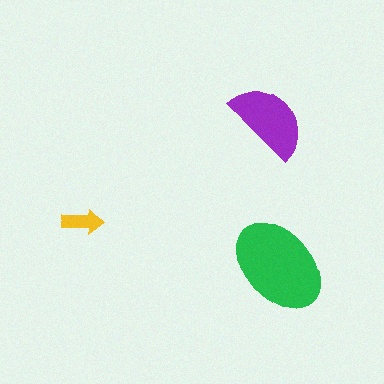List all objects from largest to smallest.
The green ellipse, the purple semicircle, the yellow arrow.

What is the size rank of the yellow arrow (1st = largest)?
3rd.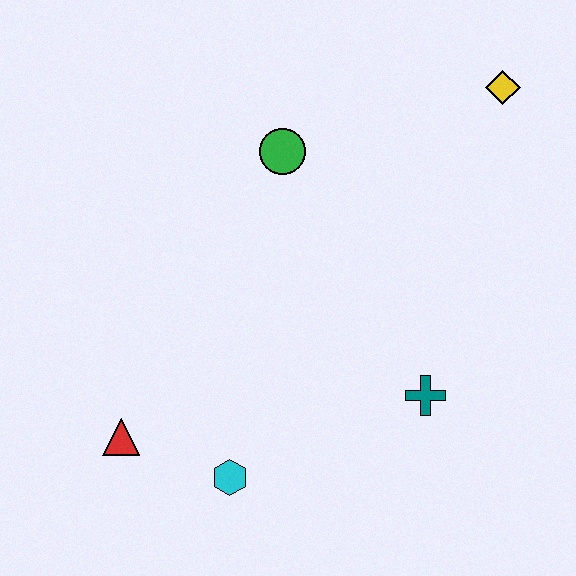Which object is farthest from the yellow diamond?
The red triangle is farthest from the yellow diamond.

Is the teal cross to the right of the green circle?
Yes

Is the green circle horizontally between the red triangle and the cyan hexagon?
No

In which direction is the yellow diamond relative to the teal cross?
The yellow diamond is above the teal cross.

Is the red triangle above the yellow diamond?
No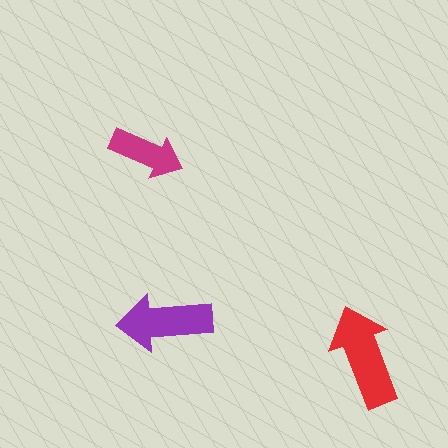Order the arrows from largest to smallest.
the red one, the purple one, the magenta one.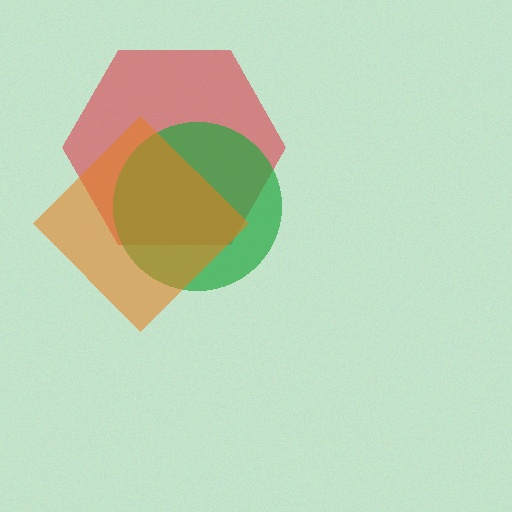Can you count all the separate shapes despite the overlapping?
Yes, there are 3 separate shapes.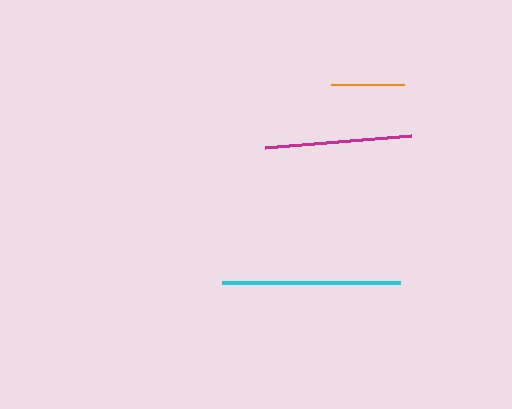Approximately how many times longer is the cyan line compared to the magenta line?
The cyan line is approximately 1.2 times the length of the magenta line.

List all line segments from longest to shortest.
From longest to shortest: cyan, magenta, orange.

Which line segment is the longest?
The cyan line is the longest at approximately 179 pixels.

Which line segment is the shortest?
The orange line is the shortest at approximately 73 pixels.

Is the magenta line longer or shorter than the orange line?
The magenta line is longer than the orange line.